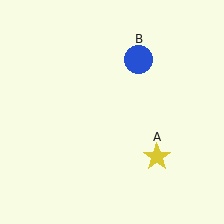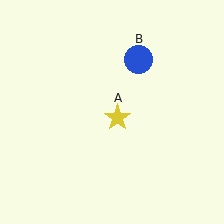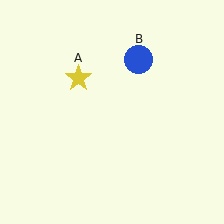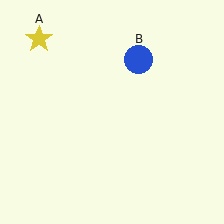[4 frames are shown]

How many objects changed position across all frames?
1 object changed position: yellow star (object A).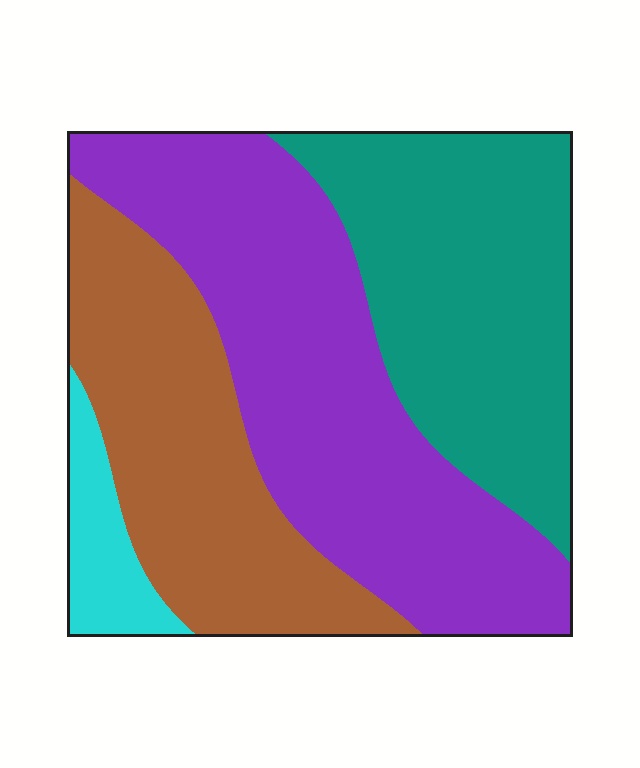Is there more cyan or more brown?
Brown.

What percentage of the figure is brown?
Brown covers 26% of the figure.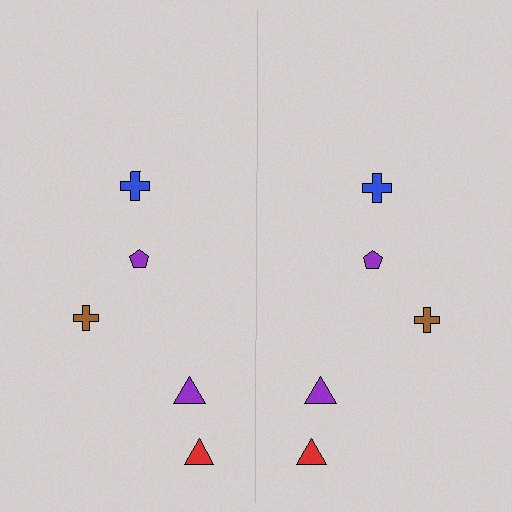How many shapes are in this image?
There are 10 shapes in this image.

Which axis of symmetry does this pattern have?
The pattern has a vertical axis of symmetry running through the center of the image.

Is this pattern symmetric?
Yes, this pattern has bilateral (reflection) symmetry.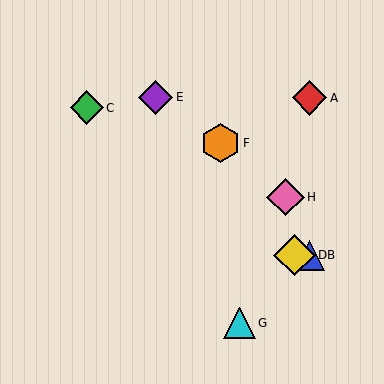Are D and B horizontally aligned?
Yes, both are at y≈255.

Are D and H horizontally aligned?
No, D is at y≈255 and H is at y≈197.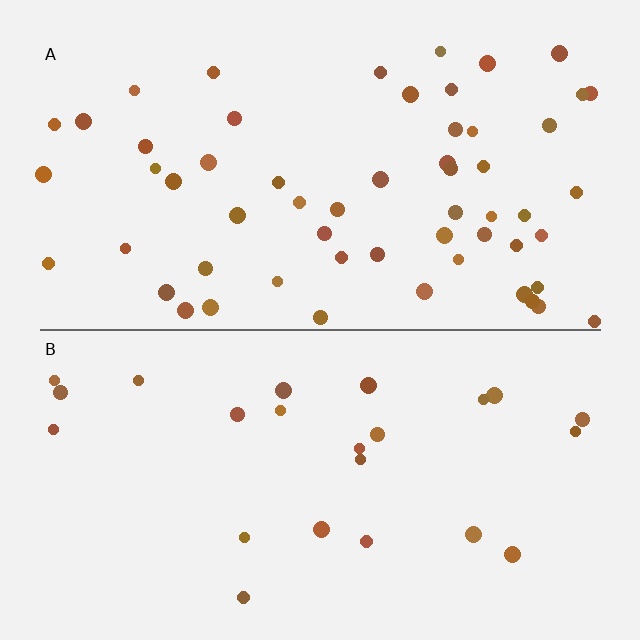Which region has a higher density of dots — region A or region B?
A (the top).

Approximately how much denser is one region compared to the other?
Approximately 2.4× — region A over region B.